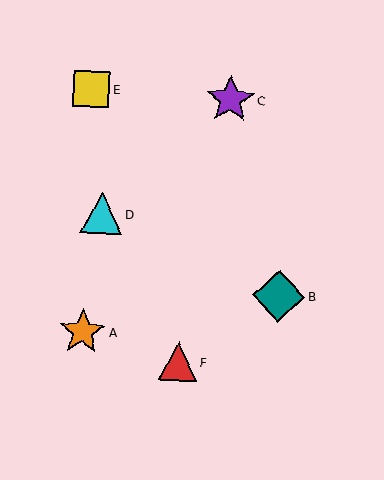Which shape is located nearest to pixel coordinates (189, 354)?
The red triangle (labeled F) at (178, 361) is nearest to that location.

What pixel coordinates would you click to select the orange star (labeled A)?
Click at (82, 332) to select the orange star A.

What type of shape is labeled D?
Shape D is a cyan triangle.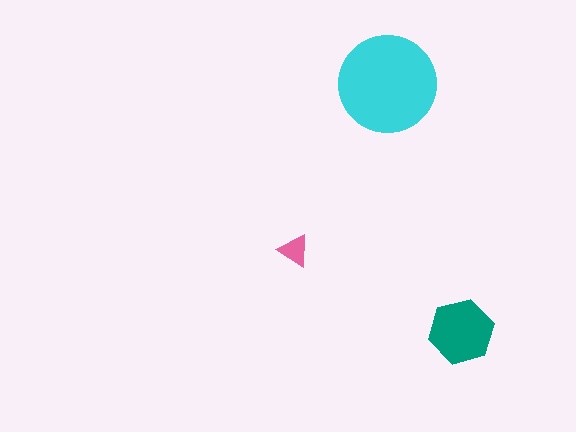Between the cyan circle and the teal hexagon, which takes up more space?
The cyan circle.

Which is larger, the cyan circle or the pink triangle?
The cyan circle.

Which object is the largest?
The cyan circle.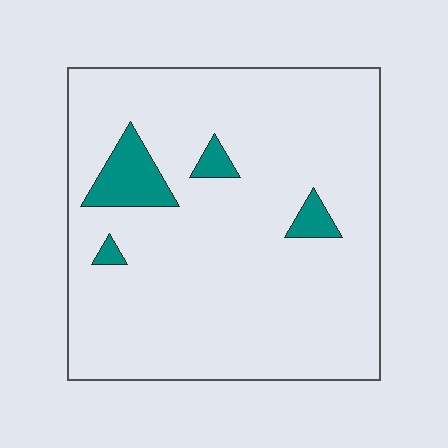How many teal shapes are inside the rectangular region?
4.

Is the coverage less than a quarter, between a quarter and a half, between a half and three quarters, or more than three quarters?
Less than a quarter.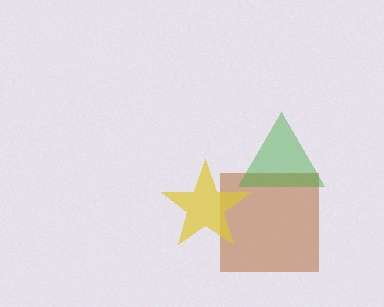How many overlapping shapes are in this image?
There are 3 overlapping shapes in the image.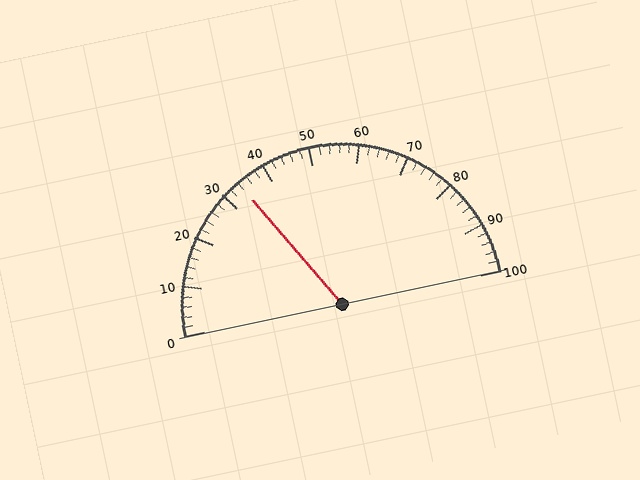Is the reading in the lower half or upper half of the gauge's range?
The reading is in the lower half of the range (0 to 100).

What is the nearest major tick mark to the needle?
The nearest major tick mark is 30.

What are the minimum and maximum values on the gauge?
The gauge ranges from 0 to 100.